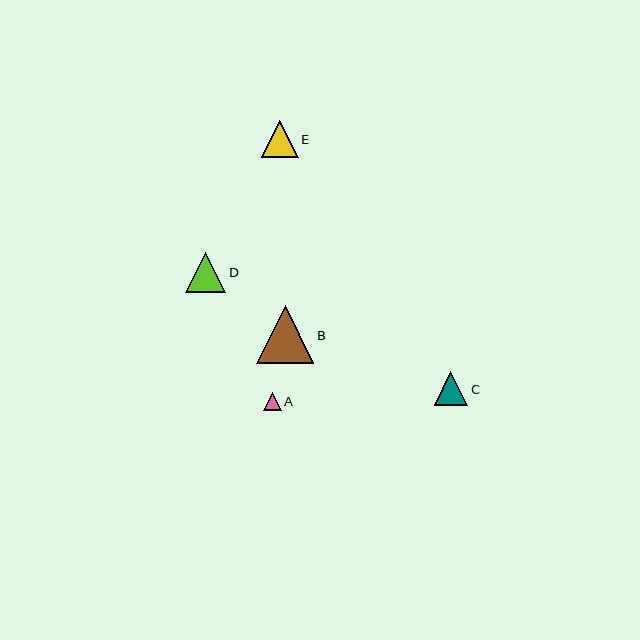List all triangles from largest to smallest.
From largest to smallest: B, D, E, C, A.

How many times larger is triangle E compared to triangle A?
Triangle E is approximately 2.1 times the size of triangle A.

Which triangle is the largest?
Triangle B is the largest with a size of approximately 58 pixels.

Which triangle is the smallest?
Triangle A is the smallest with a size of approximately 18 pixels.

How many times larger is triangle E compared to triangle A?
Triangle E is approximately 2.1 times the size of triangle A.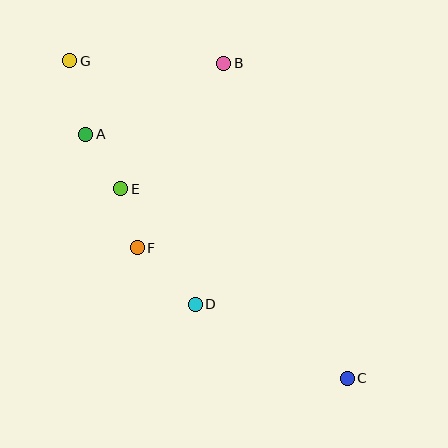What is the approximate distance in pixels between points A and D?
The distance between A and D is approximately 202 pixels.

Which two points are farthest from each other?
Points C and G are farthest from each other.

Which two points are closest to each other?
Points E and F are closest to each other.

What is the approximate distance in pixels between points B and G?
The distance between B and G is approximately 154 pixels.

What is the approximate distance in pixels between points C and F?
The distance between C and F is approximately 247 pixels.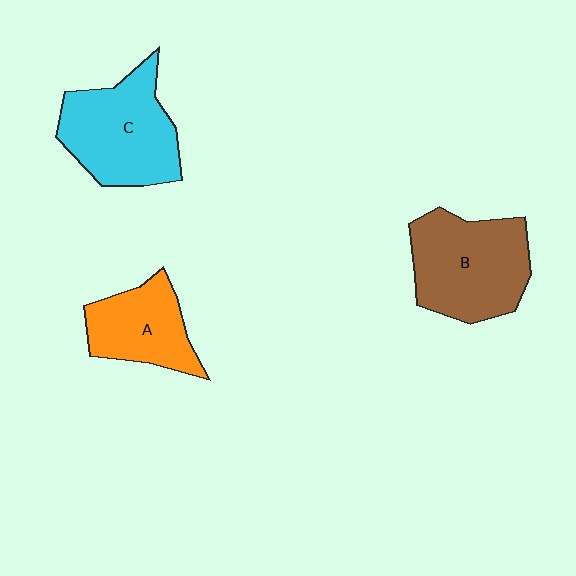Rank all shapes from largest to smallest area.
From largest to smallest: B (brown), C (cyan), A (orange).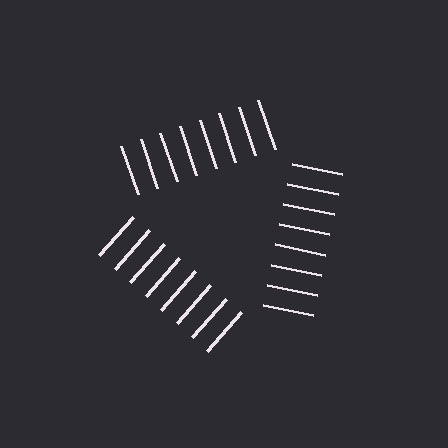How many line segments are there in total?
24 — 8 along each of the 3 edges.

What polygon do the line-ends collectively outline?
An illusory triangle — the line segments terminate on its edges but no continuous stroke is drawn.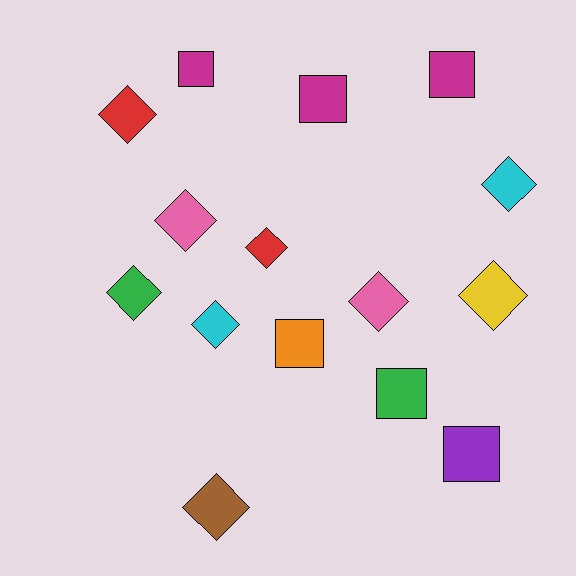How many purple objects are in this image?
There is 1 purple object.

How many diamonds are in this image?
There are 9 diamonds.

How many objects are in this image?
There are 15 objects.